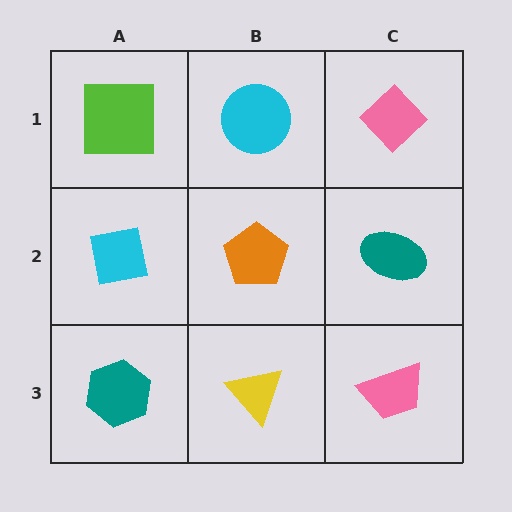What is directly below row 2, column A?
A teal hexagon.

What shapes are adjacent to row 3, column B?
An orange pentagon (row 2, column B), a teal hexagon (row 3, column A), a pink trapezoid (row 3, column C).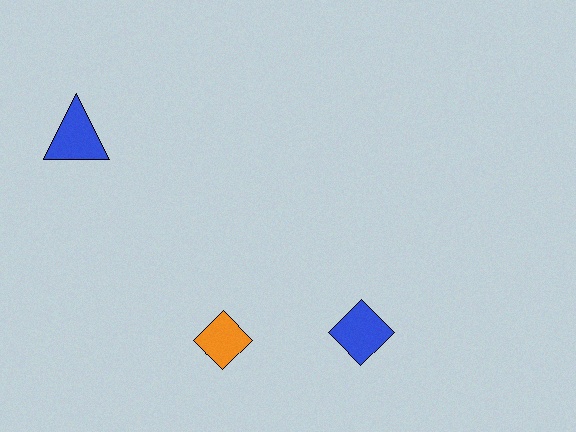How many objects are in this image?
There are 3 objects.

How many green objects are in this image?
There are no green objects.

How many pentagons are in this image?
There are no pentagons.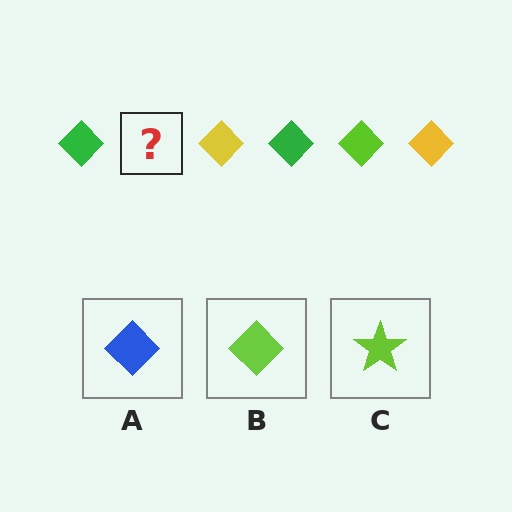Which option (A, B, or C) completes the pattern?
B.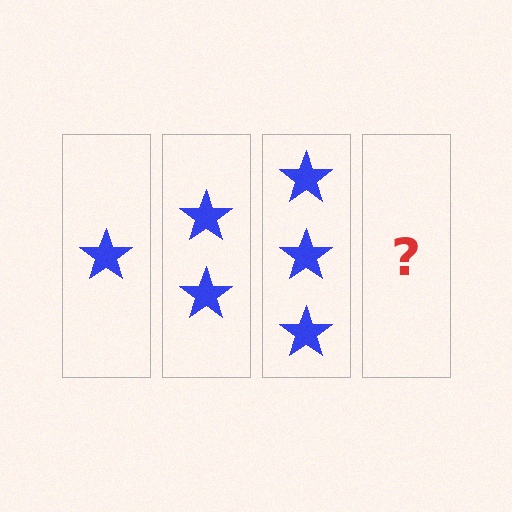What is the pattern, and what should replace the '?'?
The pattern is that each step adds one more star. The '?' should be 4 stars.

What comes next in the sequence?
The next element should be 4 stars.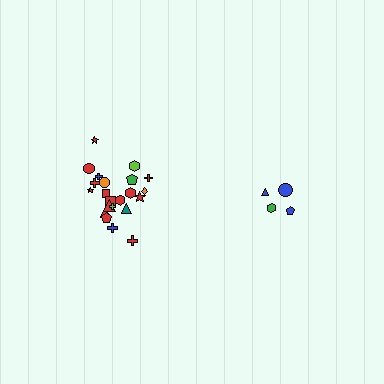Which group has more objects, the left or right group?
The left group.